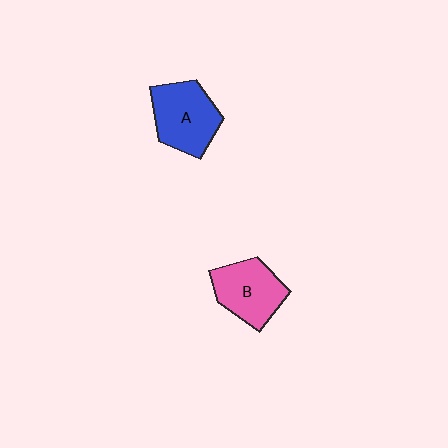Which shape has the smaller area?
Shape B (pink).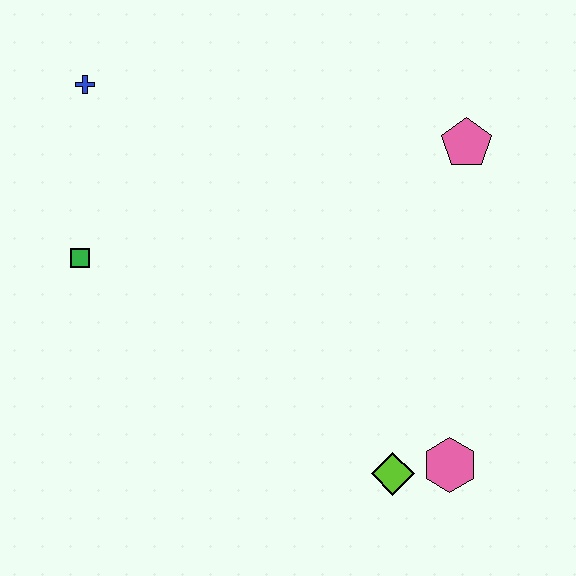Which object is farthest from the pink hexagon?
The blue cross is farthest from the pink hexagon.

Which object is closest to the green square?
The blue cross is closest to the green square.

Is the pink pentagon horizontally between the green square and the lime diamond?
No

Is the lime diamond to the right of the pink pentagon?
No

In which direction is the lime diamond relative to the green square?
The lime diamond is to the right of the green square.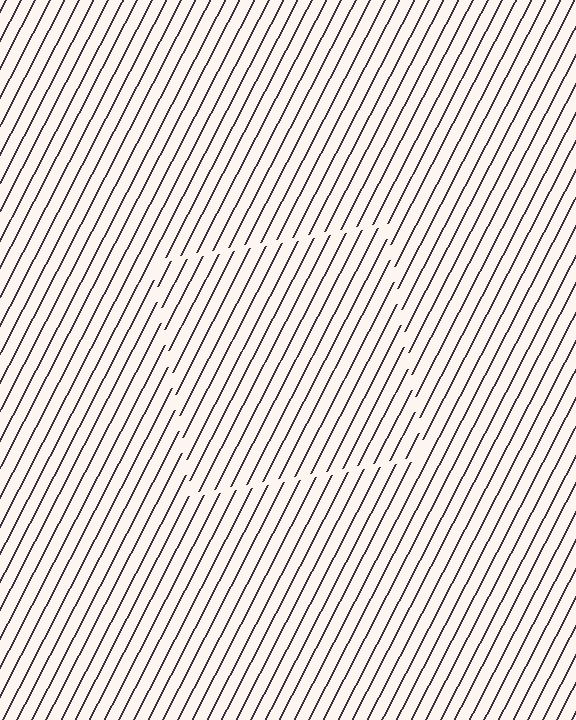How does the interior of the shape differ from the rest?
The interior of the shape contains the same grating, shifted by half a period — the contour is defined by the phase discontinuity where line-ends from the inner and outer gratings abut.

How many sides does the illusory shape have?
4 sides — the line-ends trace a square.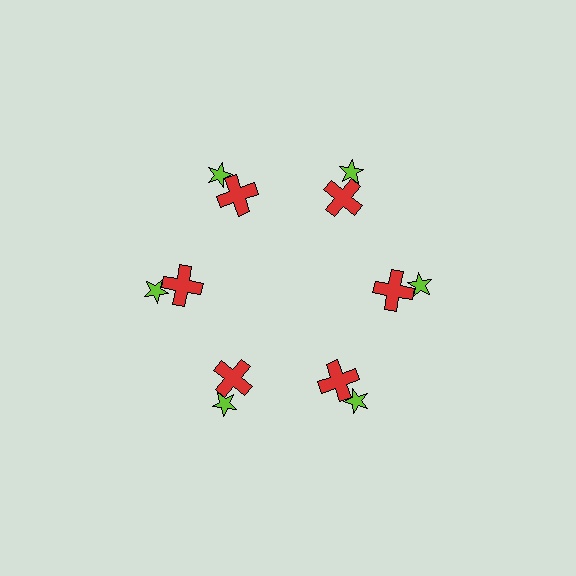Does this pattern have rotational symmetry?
Yes, this pattern has 6-fold rotational symmetry. It looks the same after rotating 60 degrees around the center.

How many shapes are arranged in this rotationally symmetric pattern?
There are 12 shapes, arranged in 6 groups of 2.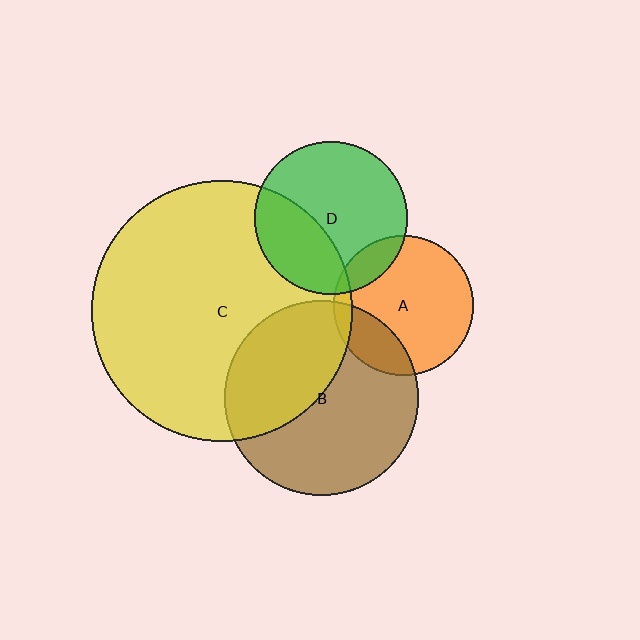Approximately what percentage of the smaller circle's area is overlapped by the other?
Approximately 35%.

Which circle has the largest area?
Circle C (yellow).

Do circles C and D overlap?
Yes.